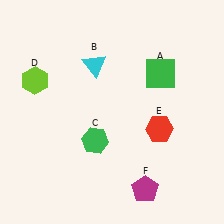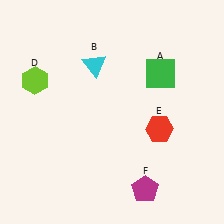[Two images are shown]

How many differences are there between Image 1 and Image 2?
There is 1 difference between the two images.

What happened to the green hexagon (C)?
The green hexagon (C) was removed in Image 2. It was in the bottom-left area of Image 1.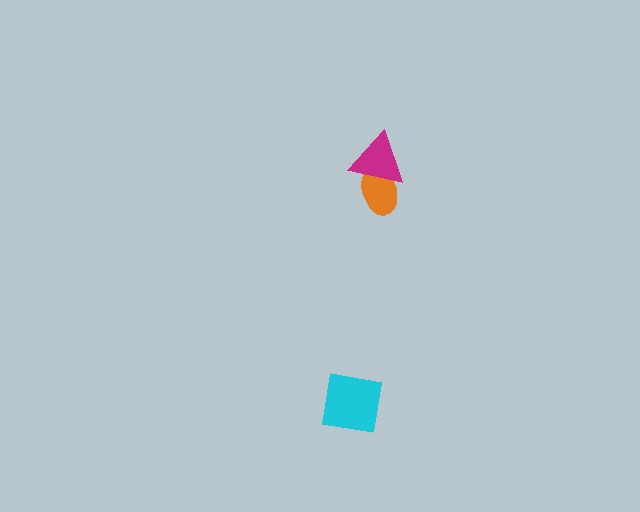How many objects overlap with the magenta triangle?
1 object overlaps with the magenta triangle.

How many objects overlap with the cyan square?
0 objects overlap with the cyan square.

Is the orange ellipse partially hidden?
Yes, it is partially covered by another shape.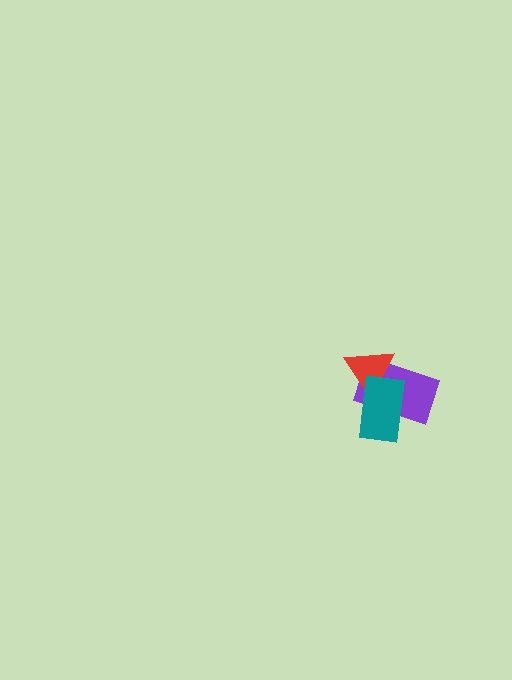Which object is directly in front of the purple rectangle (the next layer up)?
The red triangle is directly in front of the purple rectangle.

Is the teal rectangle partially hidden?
No, no other shape covers it.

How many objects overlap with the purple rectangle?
2 objects overlap with the purple rectangle.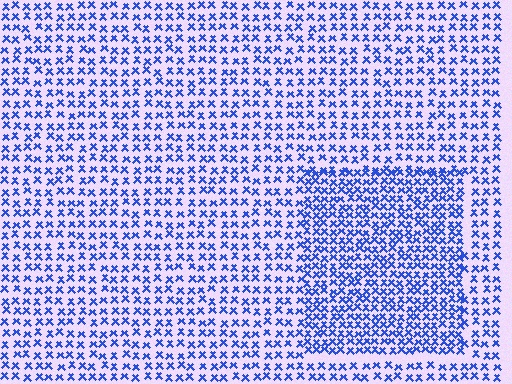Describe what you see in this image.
The image contains small blue elements arranged at two different densities. A rectangle-shaped region is visible where the elements are more densely packed than the surrounding area.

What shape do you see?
I see a rectangle.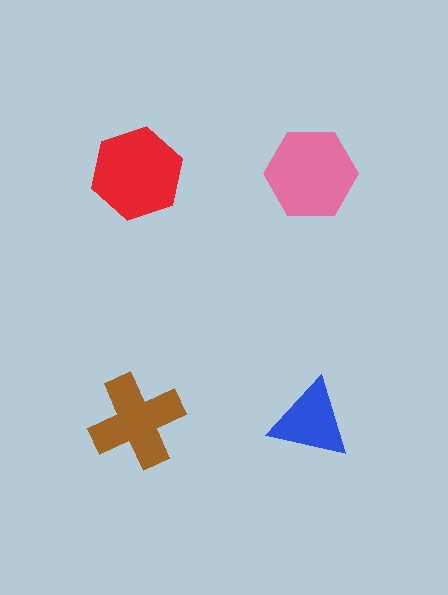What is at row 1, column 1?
A red hexagon.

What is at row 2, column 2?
A blue triangle.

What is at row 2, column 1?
A brown cross.